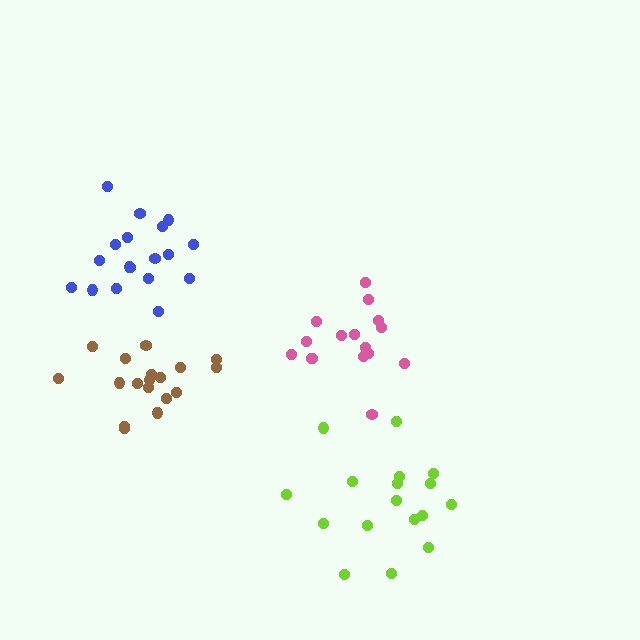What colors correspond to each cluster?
The clusters are colored: brown, pink, lime, blue.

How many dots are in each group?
Group 1: 18 dots, Group 2: 16 dots, Group 3: 17 dots, Group 4: 18 dots (69 total).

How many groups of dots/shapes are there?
There are 4 groups.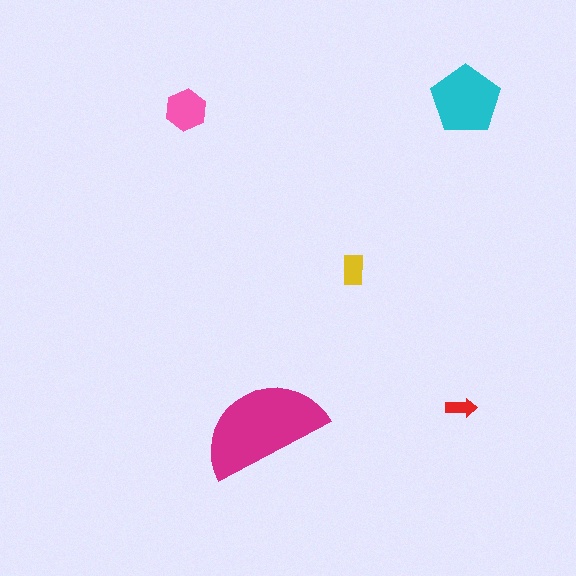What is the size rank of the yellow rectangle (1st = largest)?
4th.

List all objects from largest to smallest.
The magenta semicircle, the cyan pentagon, the pink hexagon, the yellow rectangle, the red arrow.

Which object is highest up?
The cyan pentagon is topmost.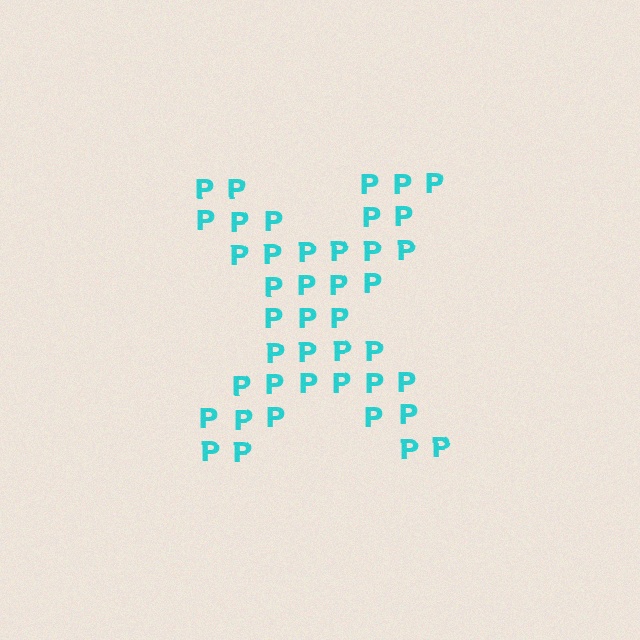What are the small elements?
The small elements are letter P's.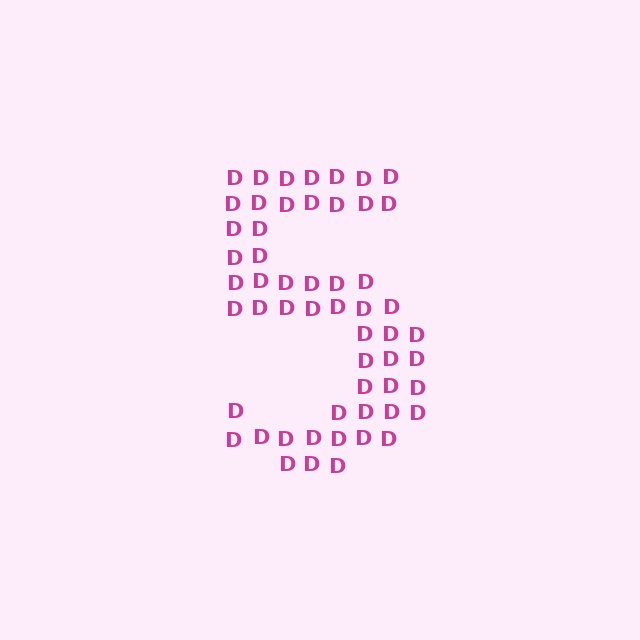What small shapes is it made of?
It is made of small letter D's.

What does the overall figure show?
The overall figure shows the digit 5.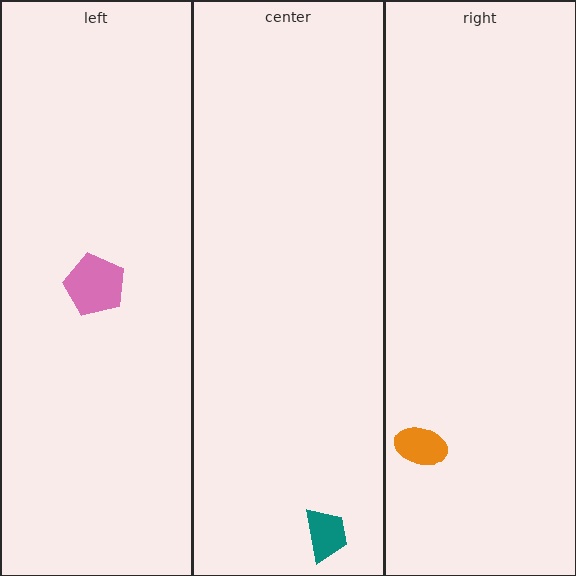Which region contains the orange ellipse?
The right region.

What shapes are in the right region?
The orange ellipse.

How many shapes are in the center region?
1.